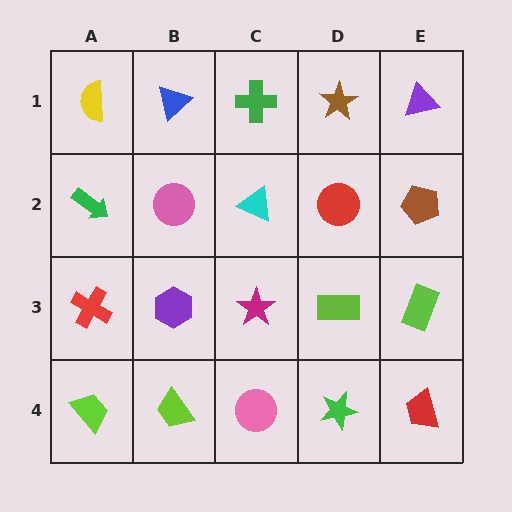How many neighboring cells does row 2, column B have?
4.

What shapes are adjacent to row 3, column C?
A cyan triangle (row 2, column C), a pink circle (row 4, column C), a purple hexagon (row 3, column B), a lime rectangle (row 3, column D).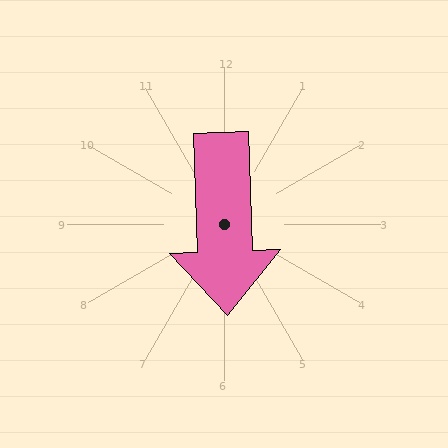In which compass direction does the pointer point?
South.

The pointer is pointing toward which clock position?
Roughly 6 o'clock.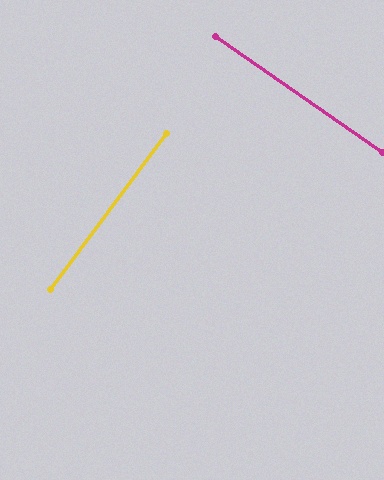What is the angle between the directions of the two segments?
Approximately 88 degrees.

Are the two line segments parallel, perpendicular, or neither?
Perpendicular — they meet at approximately 88°.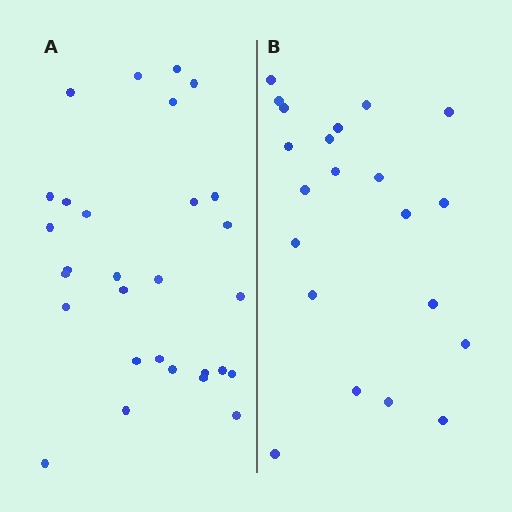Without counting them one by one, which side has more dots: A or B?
Region A (the left region) has more dots.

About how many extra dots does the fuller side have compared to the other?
Region A has roughly 8 or so more dots than region B.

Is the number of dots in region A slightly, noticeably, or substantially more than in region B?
Region A has noticeably more, but not dramatically so. The ratio is roughly 1.4 to 1.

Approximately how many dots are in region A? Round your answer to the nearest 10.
About 30 dots. (The exact count is 29, which rounds to 30.)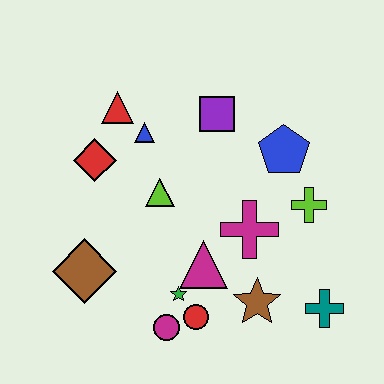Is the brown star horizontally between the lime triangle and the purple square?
No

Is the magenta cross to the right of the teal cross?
No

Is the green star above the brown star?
Yes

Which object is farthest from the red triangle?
The teal cross is farthest from the red triangle.